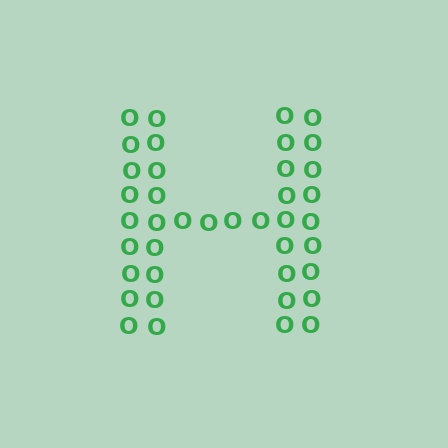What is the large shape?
The large shape is the letter H.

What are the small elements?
The small elements are letter O's.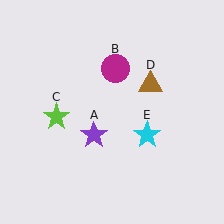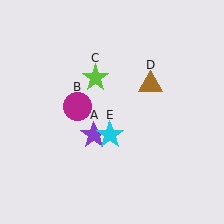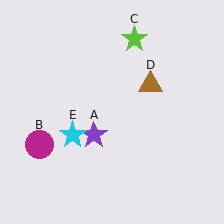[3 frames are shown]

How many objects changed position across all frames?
3 objects changed position: magenta circle (object B), lime star (object C), cyan star (object E).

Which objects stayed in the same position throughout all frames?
Purple star (object A) and brown triangle (object D) remained stationary.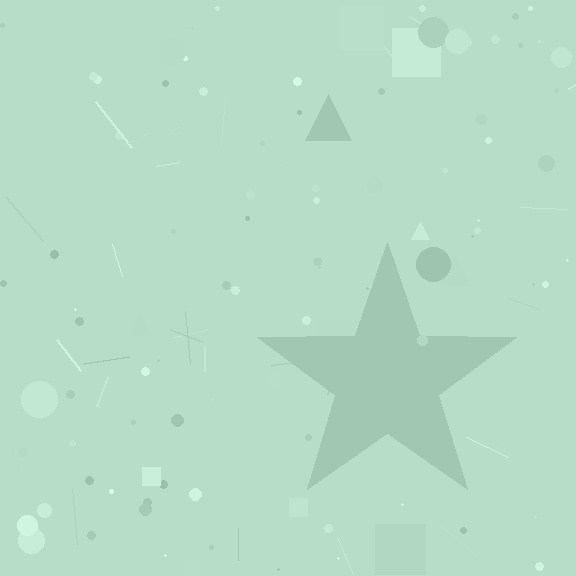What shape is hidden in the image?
A star is hidden in the image.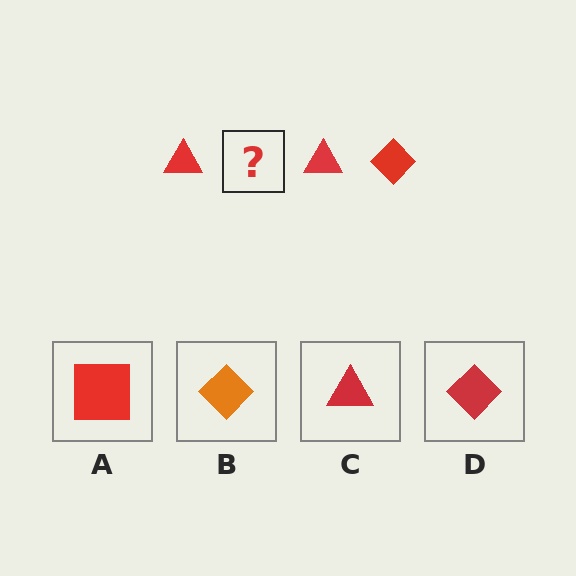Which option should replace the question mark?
Option D.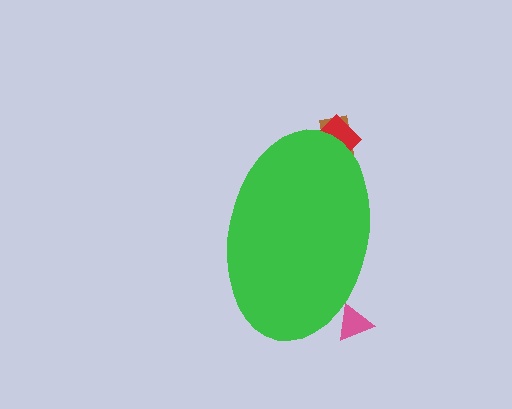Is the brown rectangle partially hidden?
Yes, the brown rectangle is partially hidden behind the green ellipse.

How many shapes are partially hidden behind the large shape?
3 shapes are partially hidden.